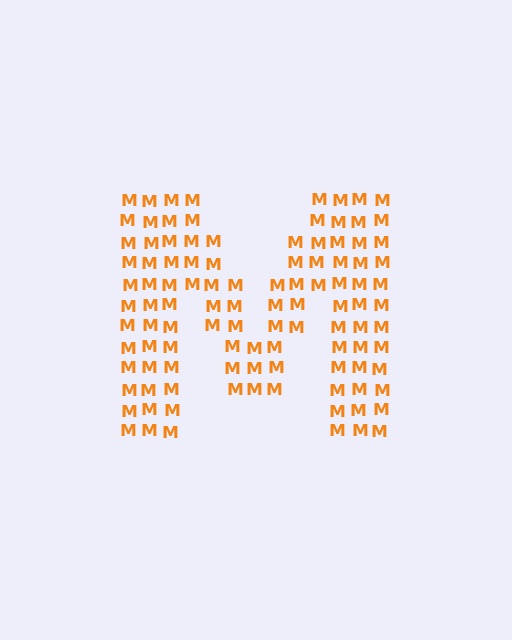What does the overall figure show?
The overall figure shows the letter M.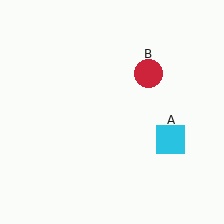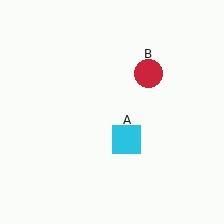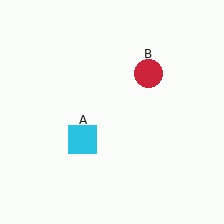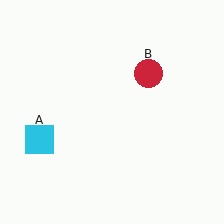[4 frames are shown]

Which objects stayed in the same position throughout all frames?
Red circle (object B) remained stationary.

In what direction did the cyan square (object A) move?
The cyan square (object A) moved left.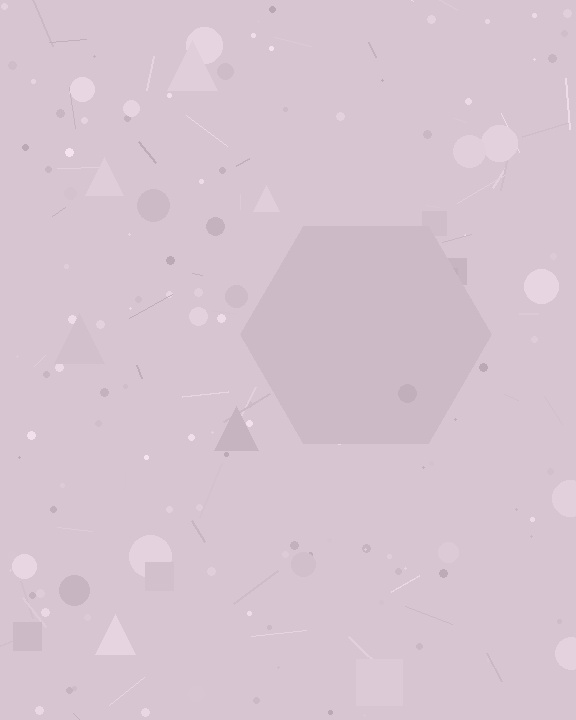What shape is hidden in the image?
A hexagon is hidden in the image.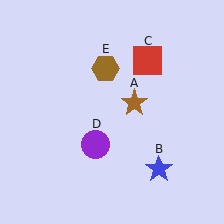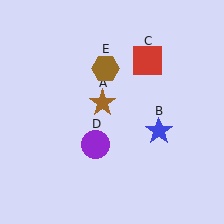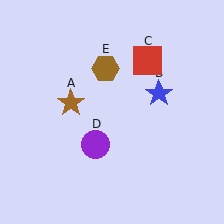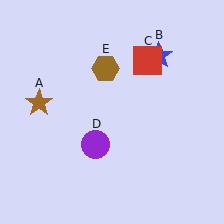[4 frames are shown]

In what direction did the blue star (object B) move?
The blue star (object B) moved up.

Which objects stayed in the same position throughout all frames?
Red square (object C) and purple circle (object D) and brown hexagon (object E) remained stationary.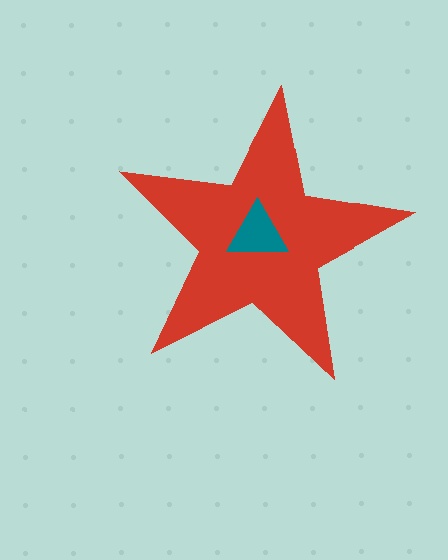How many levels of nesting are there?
2.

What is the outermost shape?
The red star.